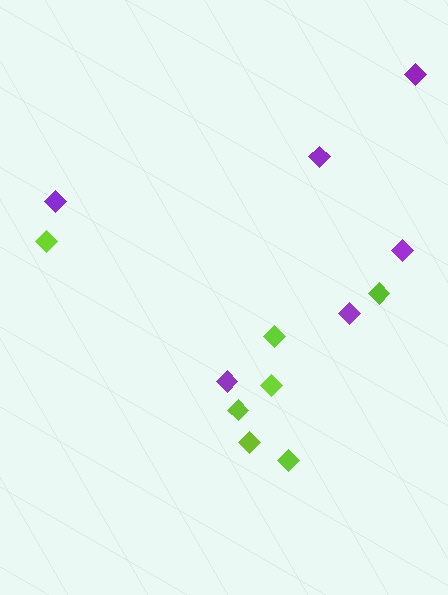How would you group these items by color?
There are 2 groups: one group of lime diamonds (7) and one group of purple diamonds (6).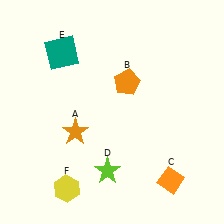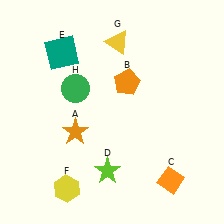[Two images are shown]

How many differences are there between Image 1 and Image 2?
There are 2 differences between the two images.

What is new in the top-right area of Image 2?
A yellow triangle (G) was added in the top-right area of Image 2.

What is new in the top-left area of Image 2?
A green circle (H) was added in the top-left area of Image 2.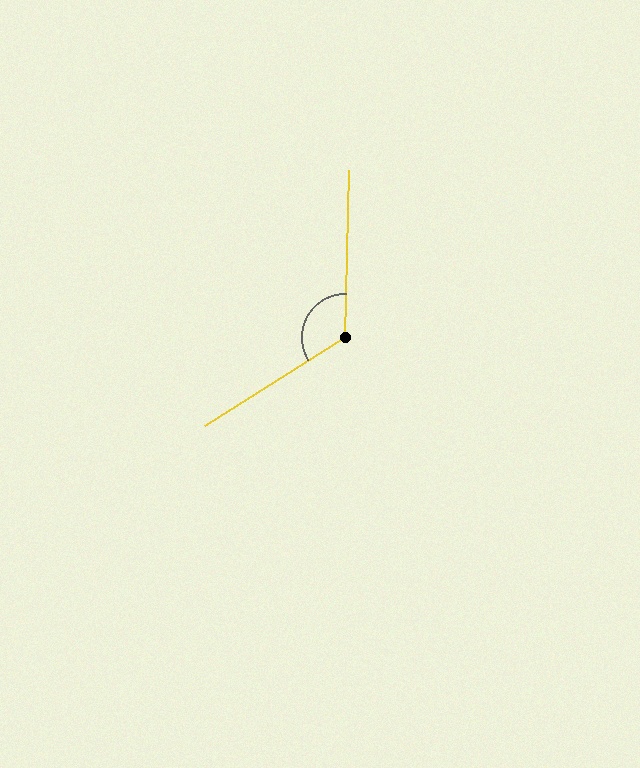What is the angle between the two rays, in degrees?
Approximately 123 degrees.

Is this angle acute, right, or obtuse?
It is obtuse.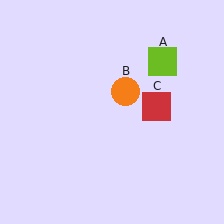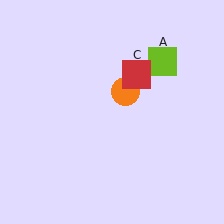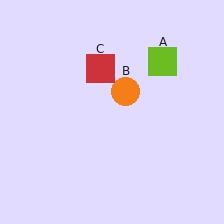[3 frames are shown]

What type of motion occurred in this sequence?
The red square (object C) rotated counterclockwise around the center of the scene.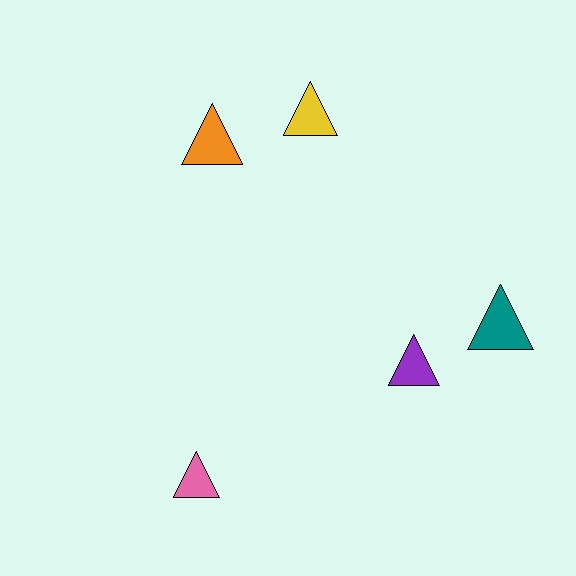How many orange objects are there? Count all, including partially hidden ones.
There is 1 orange object.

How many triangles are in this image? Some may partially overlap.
There are 5 triangles.